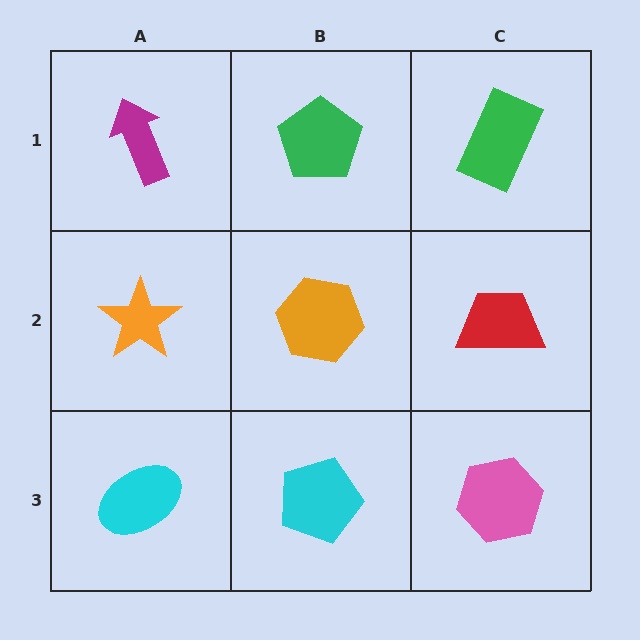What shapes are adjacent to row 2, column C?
A green rectangle (row 1, column C), a pink hexagon (row 3, column C), an orange hexagon (row 2, column B).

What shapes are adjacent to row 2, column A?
A magenta arrow (row 1, column A), a cyan ellipse (row 3, column A), an orange hexagon (row 2, column B).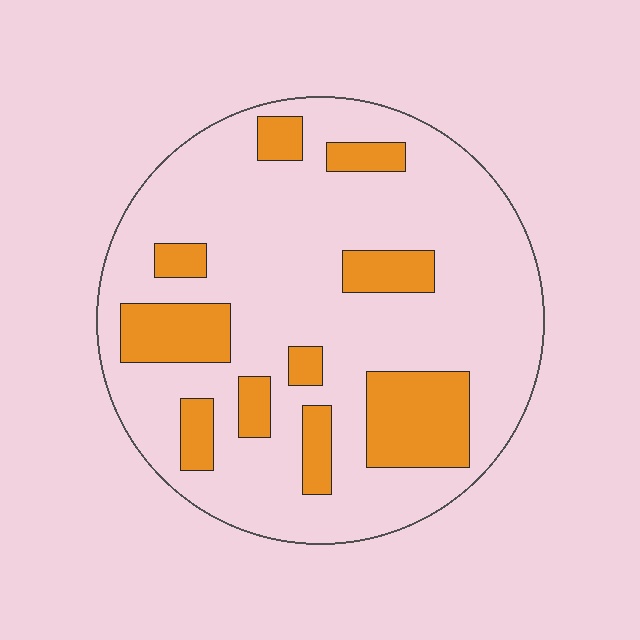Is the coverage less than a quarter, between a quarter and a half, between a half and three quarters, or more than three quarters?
Less than a quarter.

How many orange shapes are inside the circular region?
10.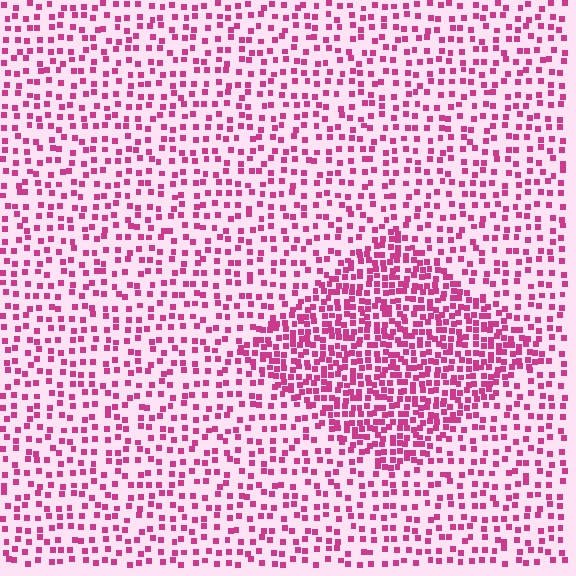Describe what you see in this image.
The image contains small magenta elements arranged at two different densities. A diamond-shaped region is visible where the elements are more densely packed than the surrounding area.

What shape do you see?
I see a diamond.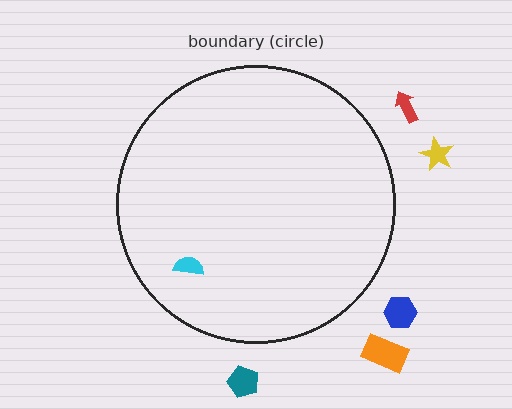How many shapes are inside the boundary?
1 inside, 5 outside.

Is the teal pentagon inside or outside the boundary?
Outside.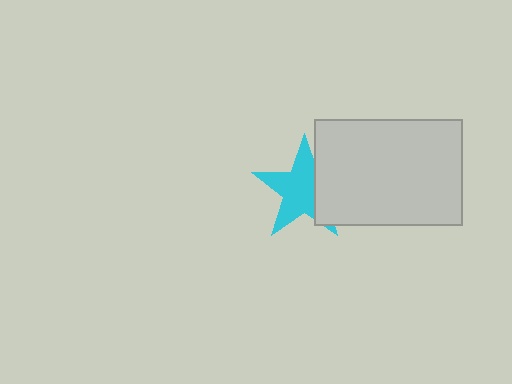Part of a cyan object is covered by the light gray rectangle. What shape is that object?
It is a star.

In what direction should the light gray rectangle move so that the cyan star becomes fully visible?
The light gray rectangle should move right. That is the shortest direction to clear the overlap and leave the cyan star fully visible.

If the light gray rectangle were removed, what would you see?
You would see the complete cyan star.